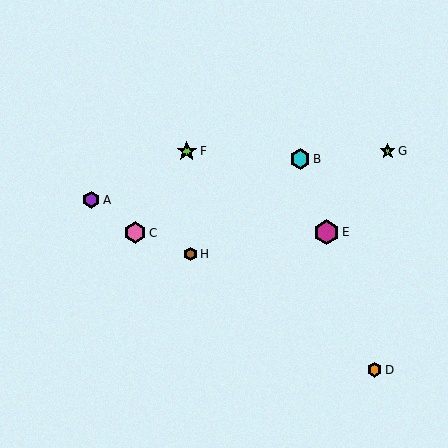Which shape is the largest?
The magenta hexagon (labeled E) is the largest.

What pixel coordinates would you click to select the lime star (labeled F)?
Click at (187, 151) to select the lime star F.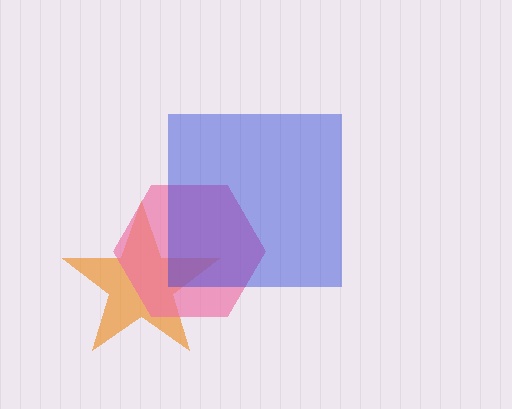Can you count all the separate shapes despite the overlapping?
Yes, there are 3 separate shapes.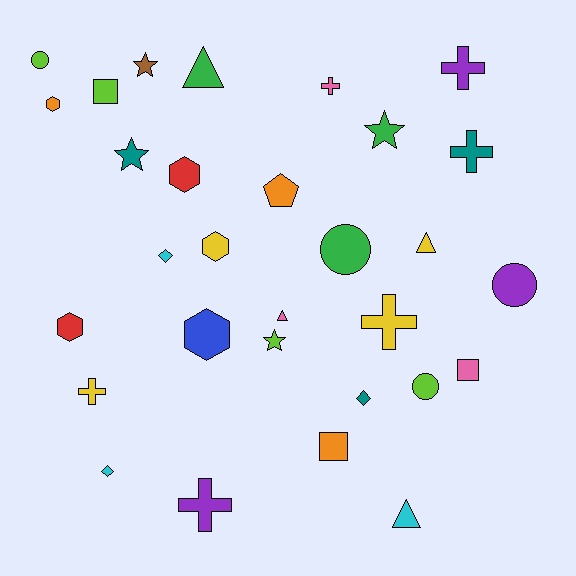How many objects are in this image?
There are 30 objects.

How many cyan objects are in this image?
There are 3 cyan objects.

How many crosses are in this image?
There are 6 crosses.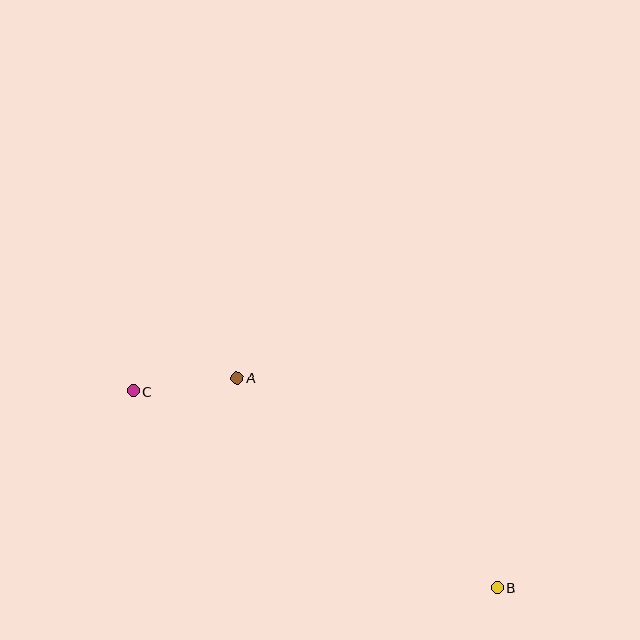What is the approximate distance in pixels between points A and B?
The distance between A and B is approximately 334 pixels.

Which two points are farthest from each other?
Points B and C are farthest from each other.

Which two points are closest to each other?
Points A and C are closest to each other.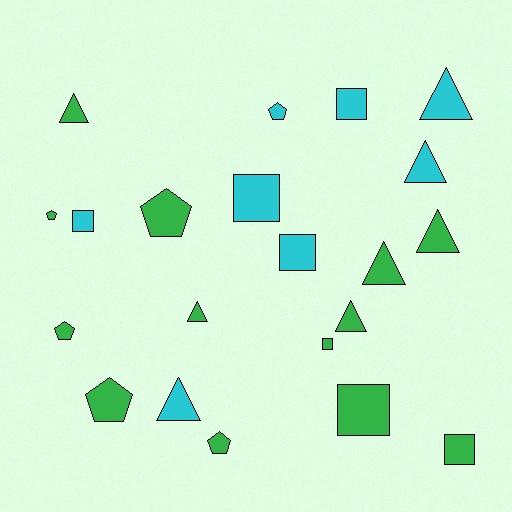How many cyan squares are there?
There are 4 cyan squares.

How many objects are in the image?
There are 21 objects.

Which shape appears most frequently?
Triangle, with 8 objects.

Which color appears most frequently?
Green, with 13 objects.